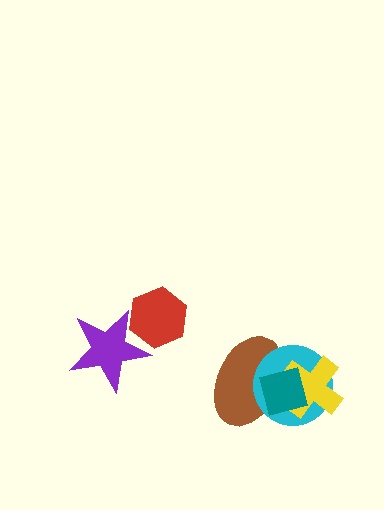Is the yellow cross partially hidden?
Yes, it is partially covered by another shape.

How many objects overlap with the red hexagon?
1 object overlaps with the red hexagon.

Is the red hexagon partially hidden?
Yes, it is partially covered by another shape.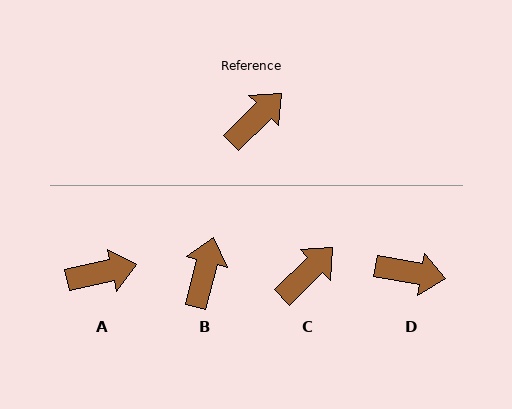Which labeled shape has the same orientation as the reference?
C.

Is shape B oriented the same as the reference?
No, it is off by about 31 degrees.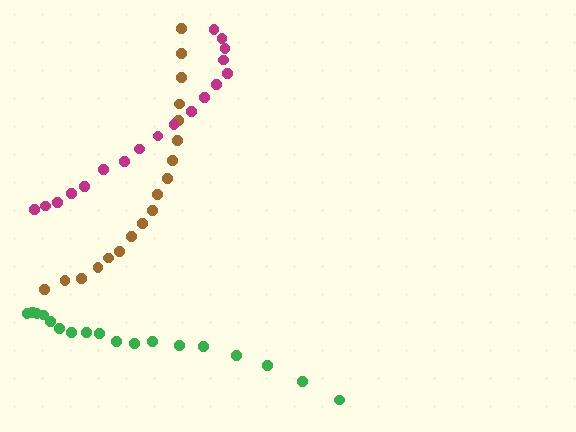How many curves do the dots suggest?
There are 3 distinct paths.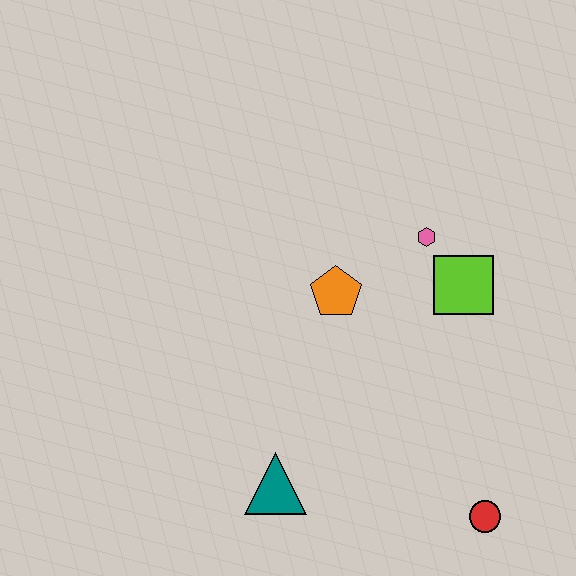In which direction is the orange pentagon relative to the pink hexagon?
The orange pentagon is to the left of the pink hexagon.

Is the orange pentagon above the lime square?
No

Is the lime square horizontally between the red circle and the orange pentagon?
Yes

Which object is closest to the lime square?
The pink hexagon is closest to the lime square.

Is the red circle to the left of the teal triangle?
No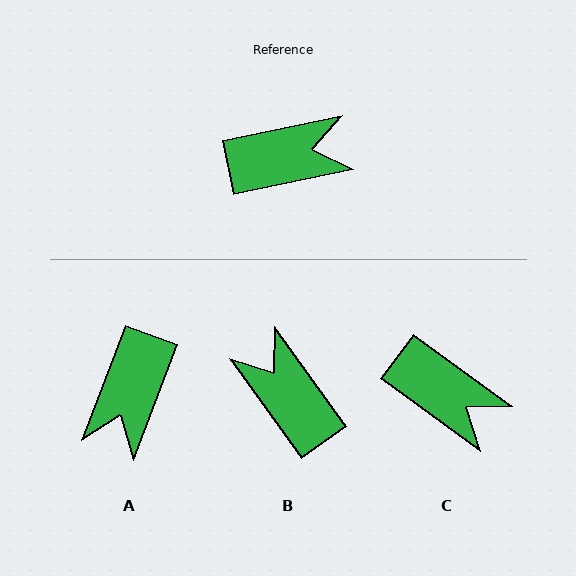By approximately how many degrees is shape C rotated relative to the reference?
Approximately 48 degrees clockwise.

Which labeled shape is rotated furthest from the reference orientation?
A, about 122 degrees away.